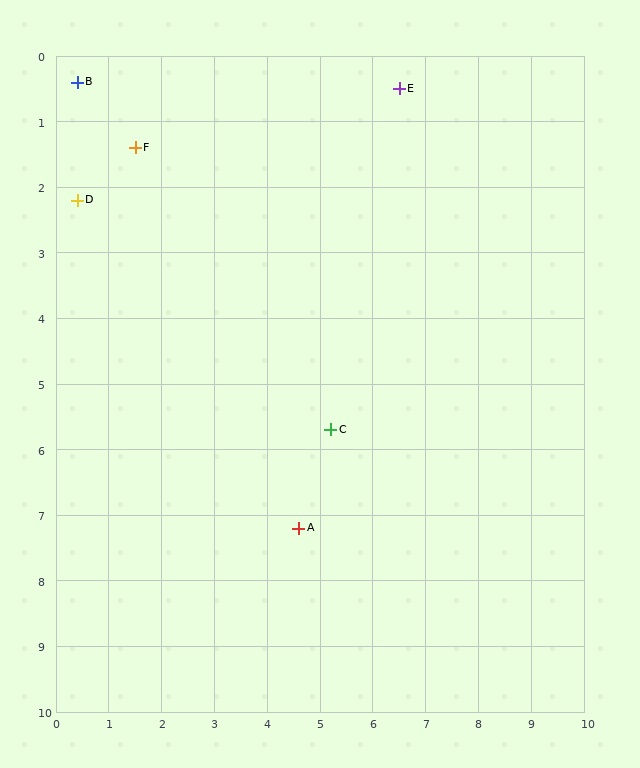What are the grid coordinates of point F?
Point F is at approximately (1.5, 1.4).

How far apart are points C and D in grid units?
Points C and D are about 5.9 grid units apart.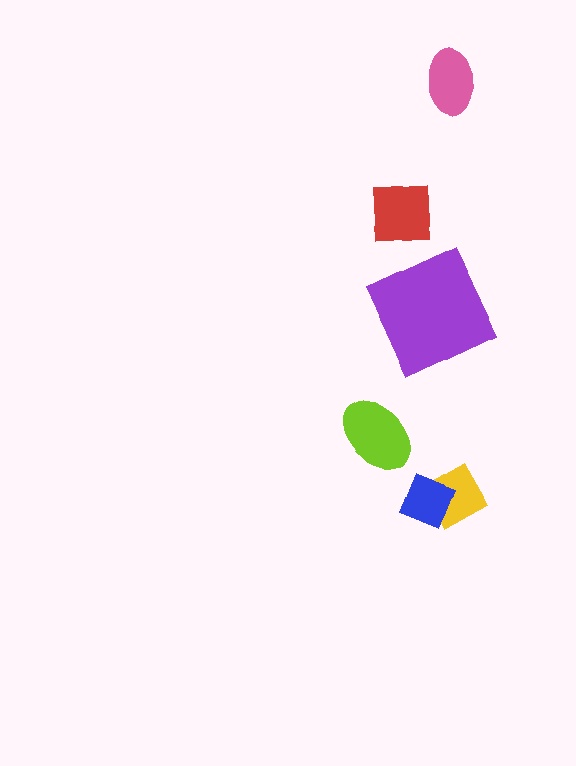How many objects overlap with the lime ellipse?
0 objects overlap with the lime ellipse.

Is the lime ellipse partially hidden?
No, no other shape covers it.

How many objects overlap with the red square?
0 objects overlap with the red square.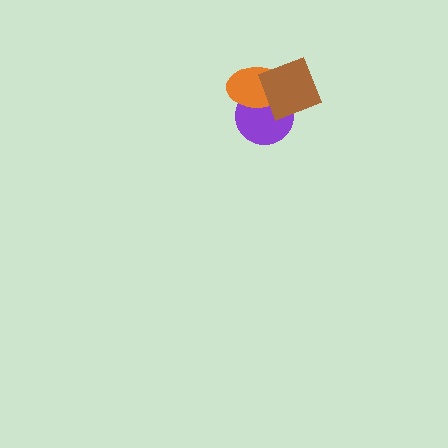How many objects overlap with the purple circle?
2 objects overlap with the purple circle.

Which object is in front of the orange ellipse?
The brown diamond is in front of the orange ellipse.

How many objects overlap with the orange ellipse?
2 objects overlap with the orange ellipse.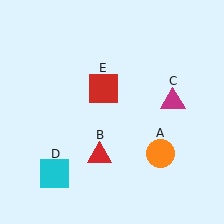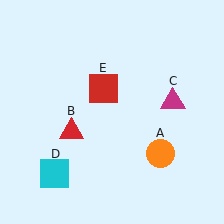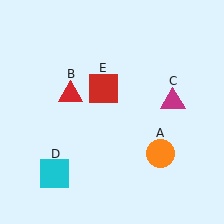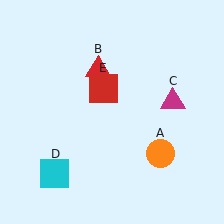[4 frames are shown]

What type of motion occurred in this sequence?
The red triangle (object B) rotated clockwise around the center of the scene.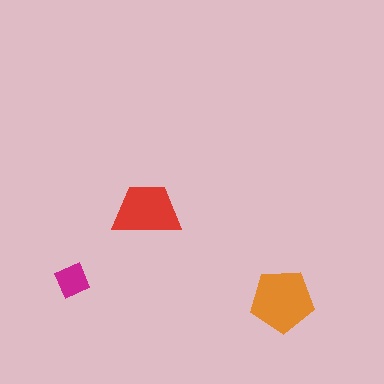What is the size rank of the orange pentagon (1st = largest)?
1st.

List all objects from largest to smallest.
The orange pentagon, the red trapezoid, the magenta diamond.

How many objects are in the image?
There are 3 objects in the image.